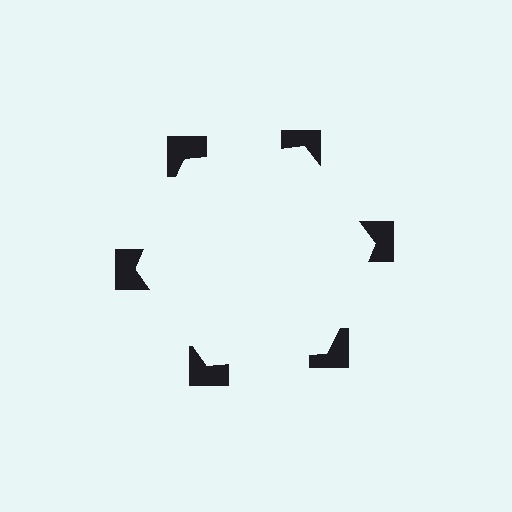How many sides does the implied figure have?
6 sides.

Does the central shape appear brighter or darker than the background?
It typically appears slightly brighter than the background, even though no actual brightness change is drawn.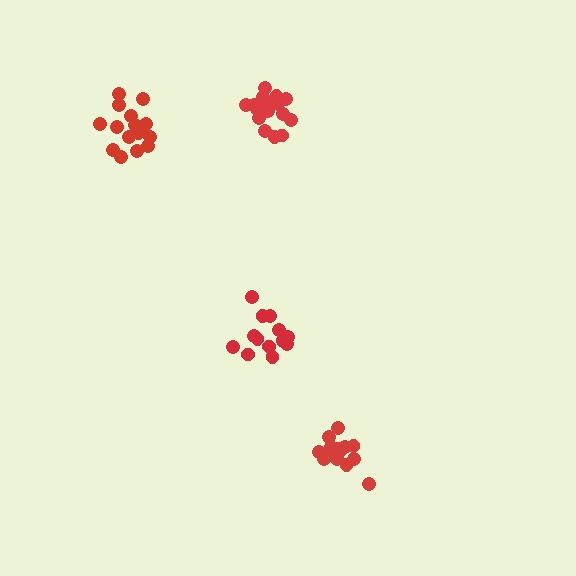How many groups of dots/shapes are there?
There are 4 groups.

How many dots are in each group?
Group 1: 15 dots, Group 2: 14 dots, Group 3: 16 dots, Group 4: 17 dots (62 total).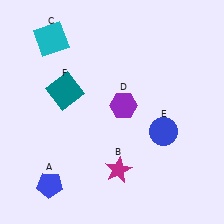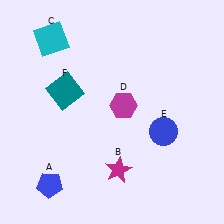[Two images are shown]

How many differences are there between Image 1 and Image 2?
There is 1 difference between the two images.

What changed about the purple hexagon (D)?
In Image 1, D is purple. In Image 2, it changed to magenta.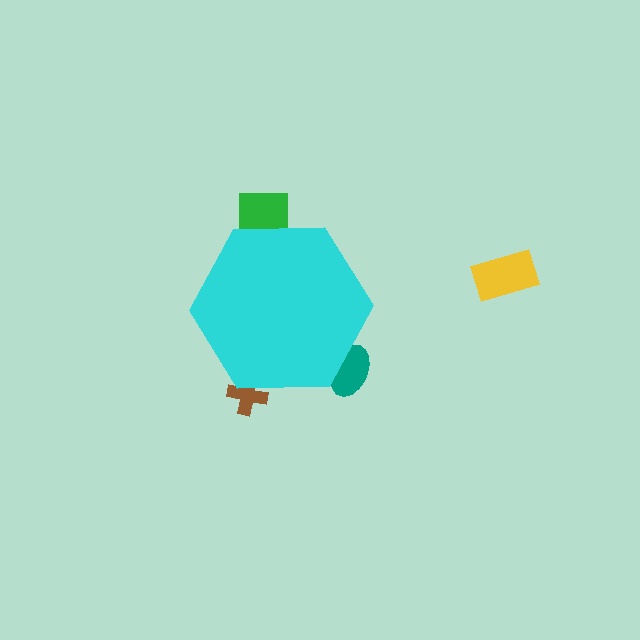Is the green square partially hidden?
Yes, the green square is partially hidden behind the cyan hexagon.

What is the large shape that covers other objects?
A cyan hexagon.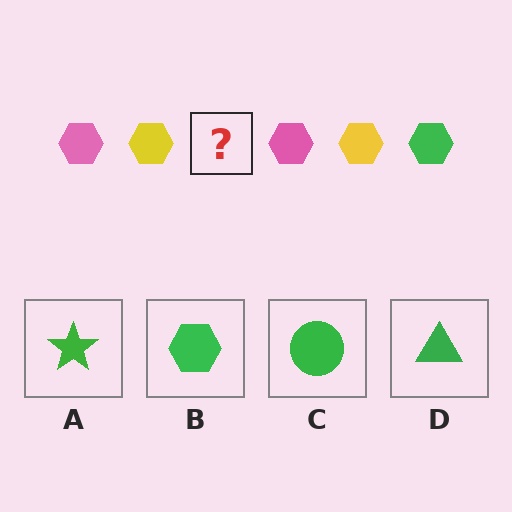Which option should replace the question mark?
Option B.